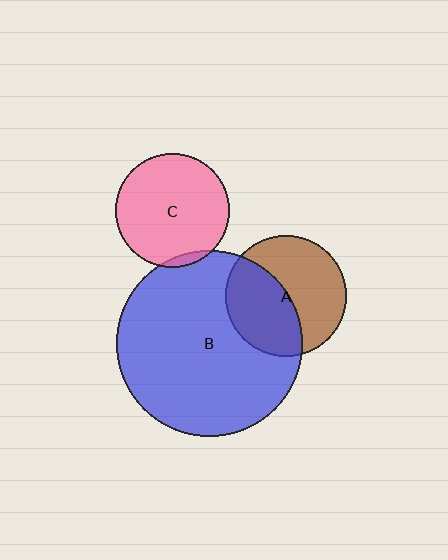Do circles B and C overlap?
Yes.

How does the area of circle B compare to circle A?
Approximately 2.3 times.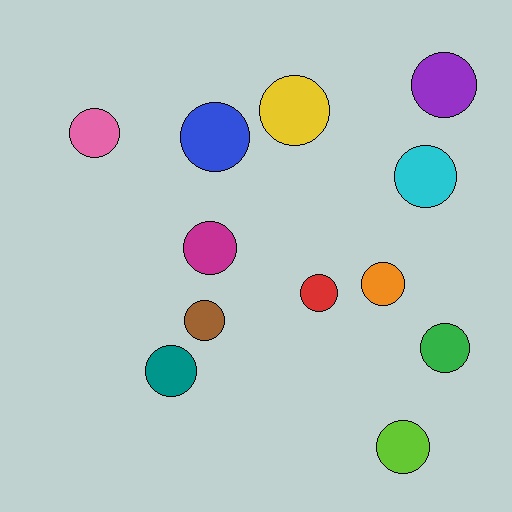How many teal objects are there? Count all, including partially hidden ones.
There is 1 teal object.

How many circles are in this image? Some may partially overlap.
There are 12 circles.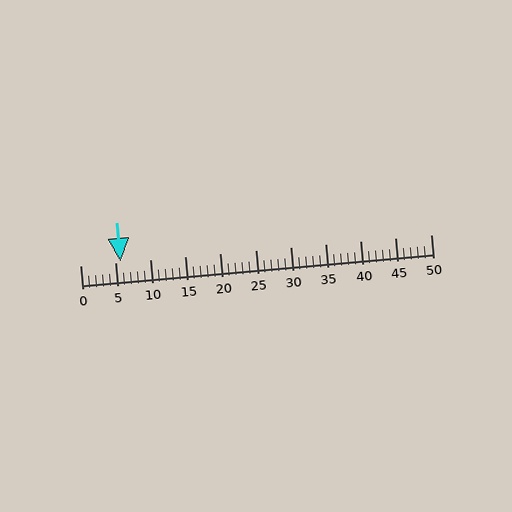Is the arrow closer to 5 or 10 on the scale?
The arrow is closer to 5.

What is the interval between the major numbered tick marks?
The major tick marks are spaced 5 units apart.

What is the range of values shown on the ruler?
The ruler shows values from 0 to 50.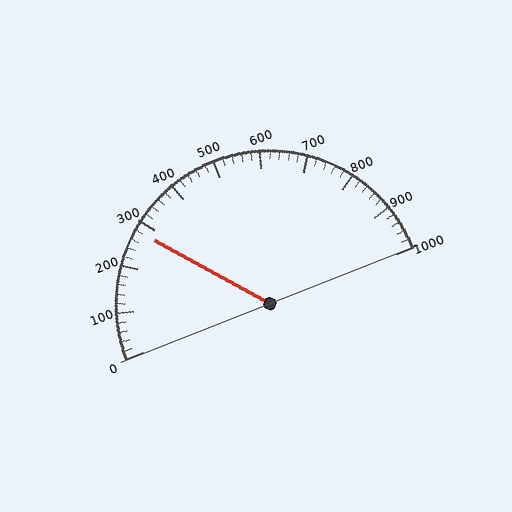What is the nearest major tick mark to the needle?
The nearest major tick mark is 300.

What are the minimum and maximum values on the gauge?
The gauge ranges from 0 to 1000.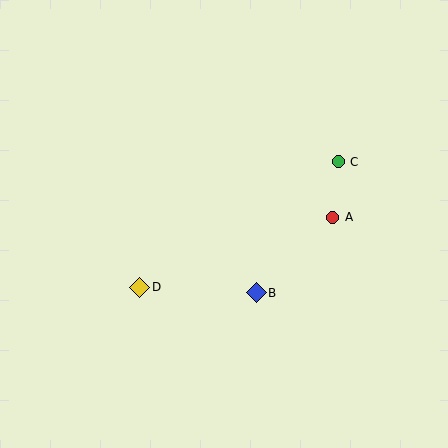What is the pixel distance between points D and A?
The distance between D and A is 205 pixels.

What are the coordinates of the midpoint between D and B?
The midpoint between D and B is at (198, 290).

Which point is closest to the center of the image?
Point B at (256, 293) is closest to the center.